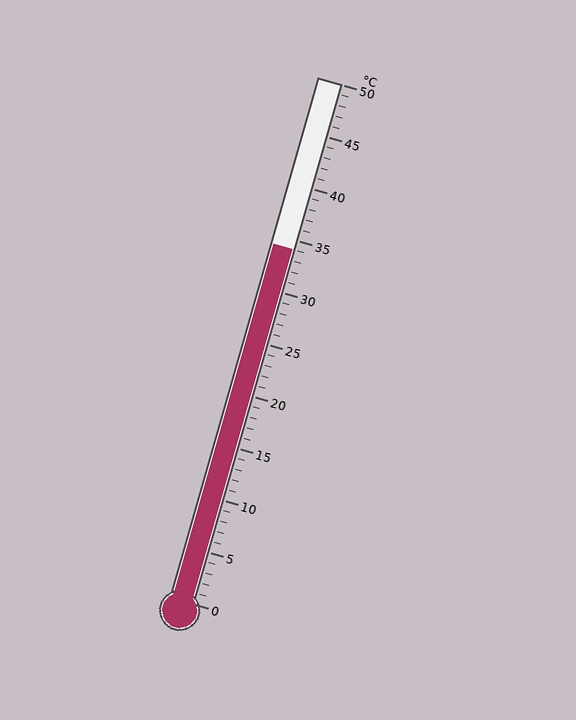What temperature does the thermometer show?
The thermometer shows approximately 34°C.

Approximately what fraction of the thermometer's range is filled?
The thermometer is filled to approximately 70% of its range.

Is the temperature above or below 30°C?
The temperature is above 30°C.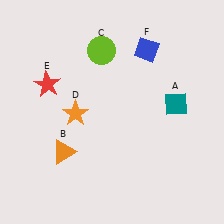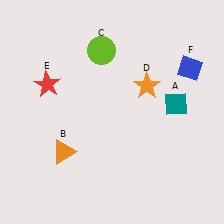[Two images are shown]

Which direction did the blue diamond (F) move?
The blue diamond (F) moved right.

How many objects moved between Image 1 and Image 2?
2 objects moved between the two images.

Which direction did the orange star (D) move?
The orange star (D) moved right.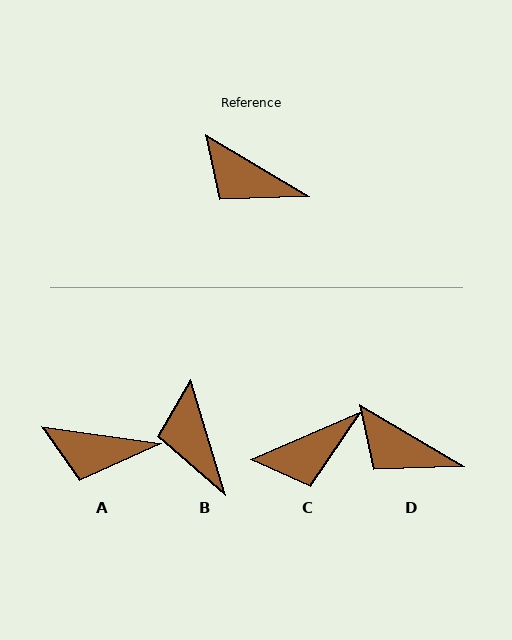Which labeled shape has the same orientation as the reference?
D.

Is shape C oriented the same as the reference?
No, it is off by about 54 degrees.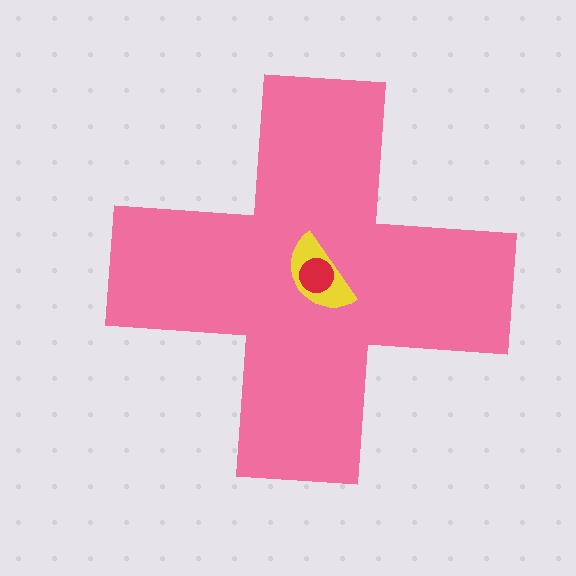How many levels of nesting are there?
3.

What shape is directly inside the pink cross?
The yellow semicircle.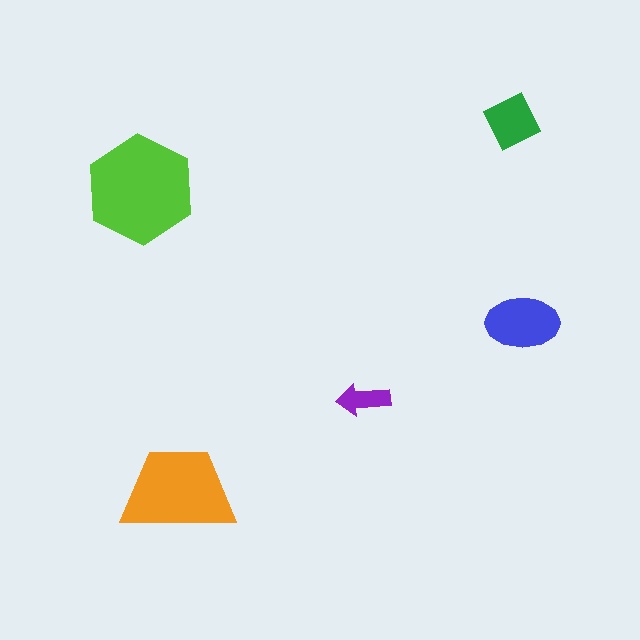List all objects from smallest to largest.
The purple arrow, the green diamond, the blue ellipse, the orange trapezoid, the lime hexagon.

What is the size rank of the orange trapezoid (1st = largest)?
2nd.